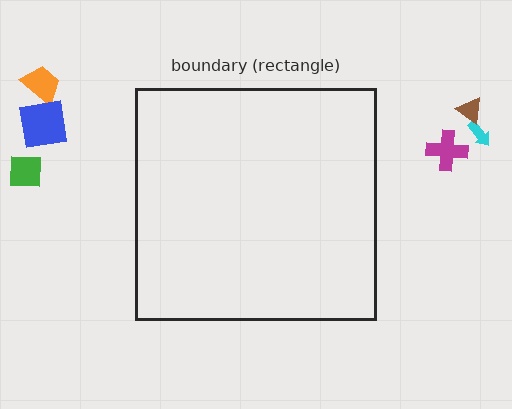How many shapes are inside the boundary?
0 inside, 6 outside.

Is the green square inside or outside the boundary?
Outside.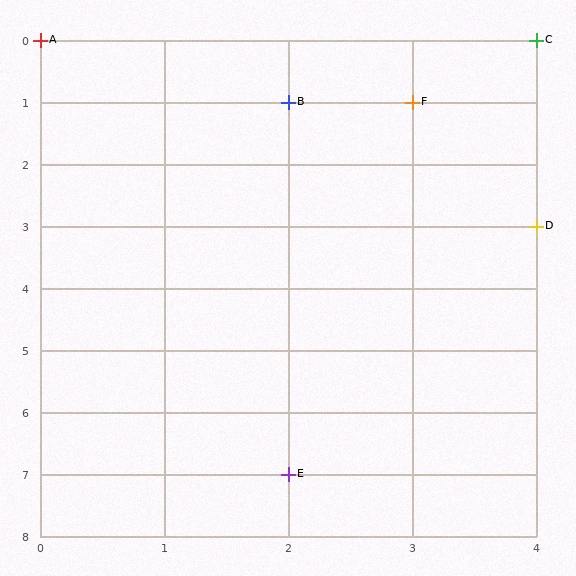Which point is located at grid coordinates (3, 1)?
Point F is at (3, 1).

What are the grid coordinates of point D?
Point D is at grid coordinates (4, 3).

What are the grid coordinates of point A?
Point A is at grid coordinates (0, 0).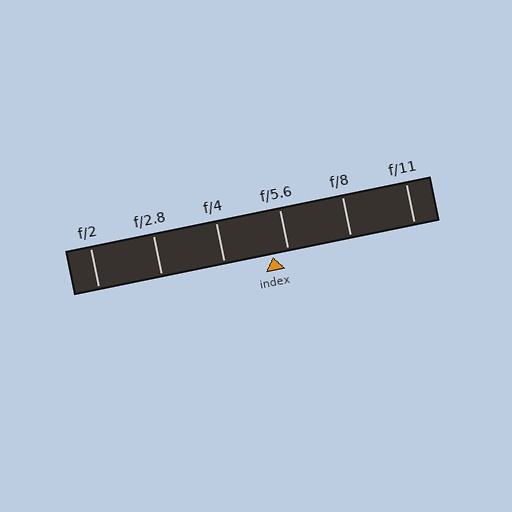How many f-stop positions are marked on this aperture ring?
There are 6 f-stop positions marked.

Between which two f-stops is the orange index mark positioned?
The index mark is between f/4 and f/5.6.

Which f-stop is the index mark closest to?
The index mark is closest to f/5.6.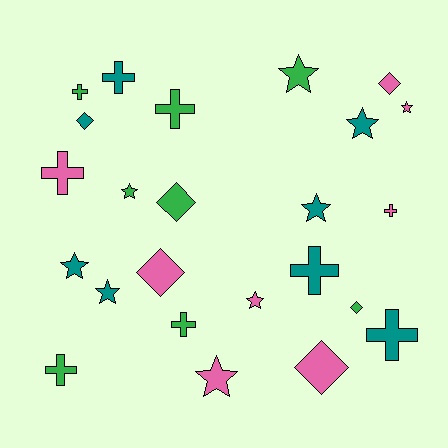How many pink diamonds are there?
There are 3 pink diamonds.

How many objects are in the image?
There are 24 objects.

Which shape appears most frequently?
Cross, with 9 objects.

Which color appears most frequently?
Teal, with 8 objects.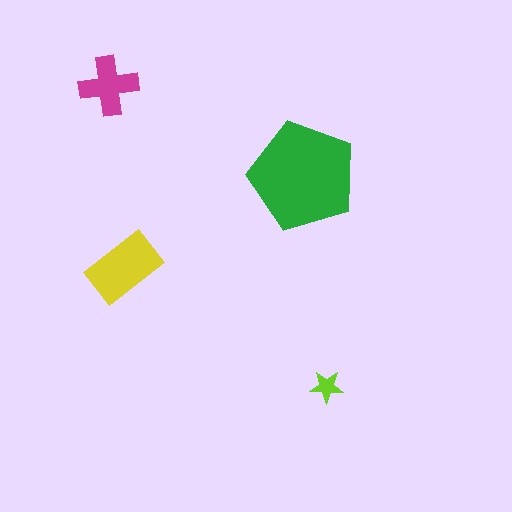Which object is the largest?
The green pentagon.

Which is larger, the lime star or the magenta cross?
The magenta cross.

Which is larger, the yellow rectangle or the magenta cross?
The yellow rectangle.